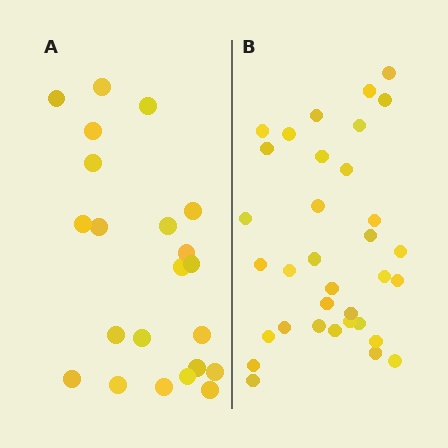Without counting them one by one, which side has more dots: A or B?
Region B (the right region) has more dots.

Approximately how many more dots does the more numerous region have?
Region B has roughly 12 or so more dots than region A.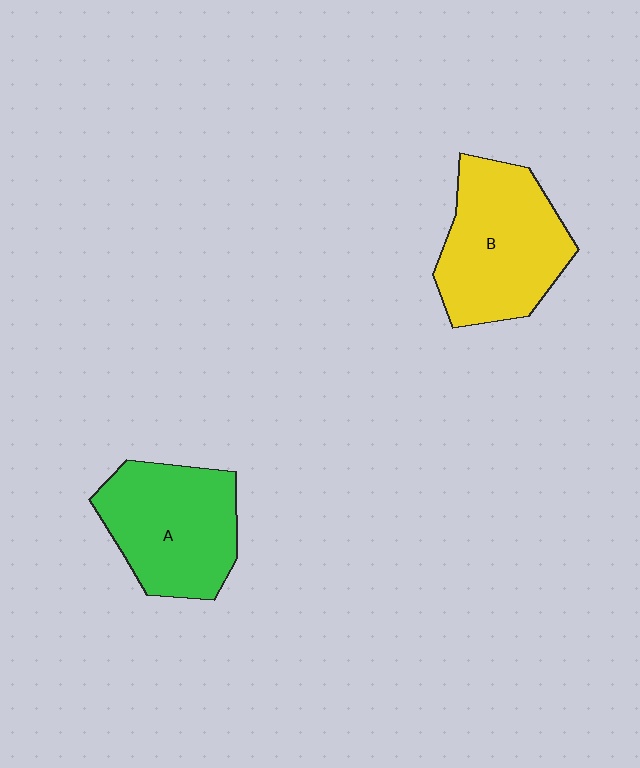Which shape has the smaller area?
Shape A (green).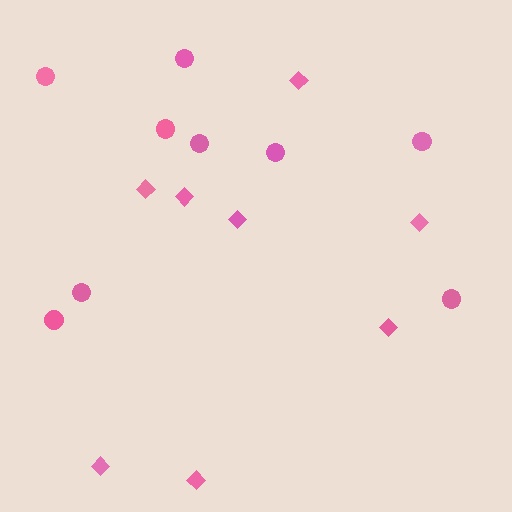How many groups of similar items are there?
There are 2 groups: one group of diamonds (8) and one group of circles (9).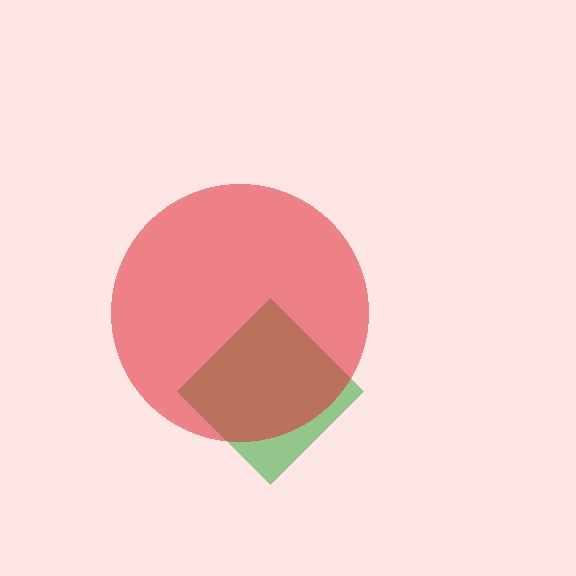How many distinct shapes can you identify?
There are 2 distinct shapes: a green diamond, a red circle.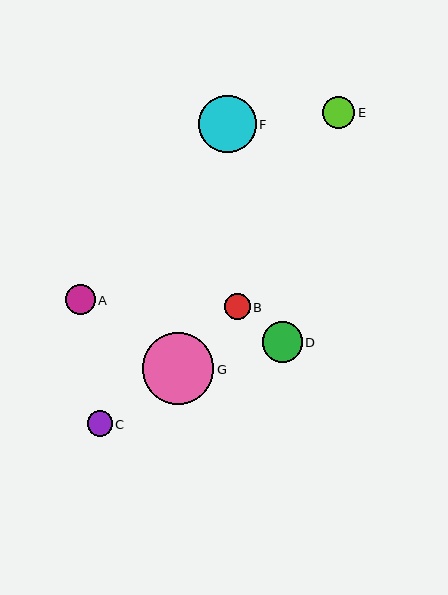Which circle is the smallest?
Circle C is the smallest with a size of approximately 25 pixels.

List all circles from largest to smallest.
From largest to smallest: G, F, D, E, A, B, C.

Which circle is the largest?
Circle G is the largest with a size of approximately 71 pixels.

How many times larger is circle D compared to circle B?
Circle D is approximately 1.6 times the size of circle B.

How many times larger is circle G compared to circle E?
Circle G is approximately 2.2 times the size of circle E.